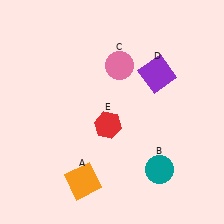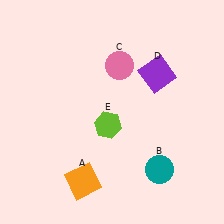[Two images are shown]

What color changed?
The hexagon (E) changed from red in Image 1 to lime in Image 2.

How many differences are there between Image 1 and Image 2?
There is 1 difference between the two images.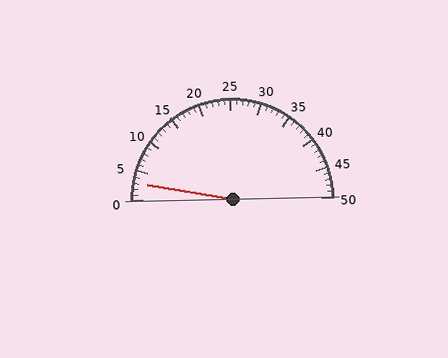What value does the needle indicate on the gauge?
The needle indicates approximately 3.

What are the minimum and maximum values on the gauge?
The gauge ranges from 0 to 50.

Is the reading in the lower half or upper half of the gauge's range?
The reading is in the lower half of the range (0 to 50).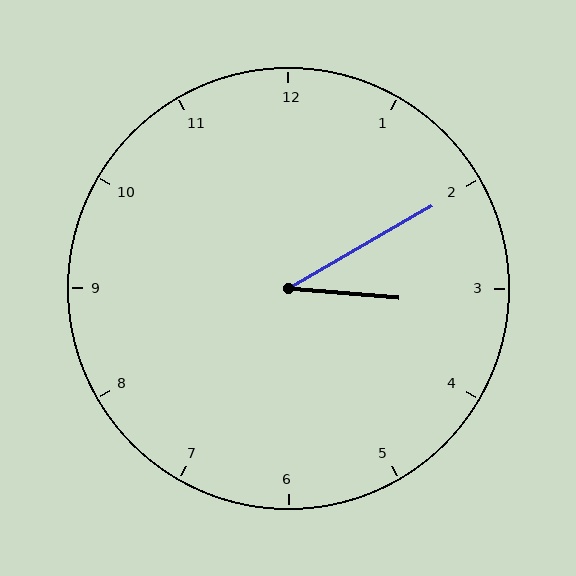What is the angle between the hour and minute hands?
Approximately 35 degrees.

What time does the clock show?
3:10.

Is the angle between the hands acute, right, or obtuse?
It is acute.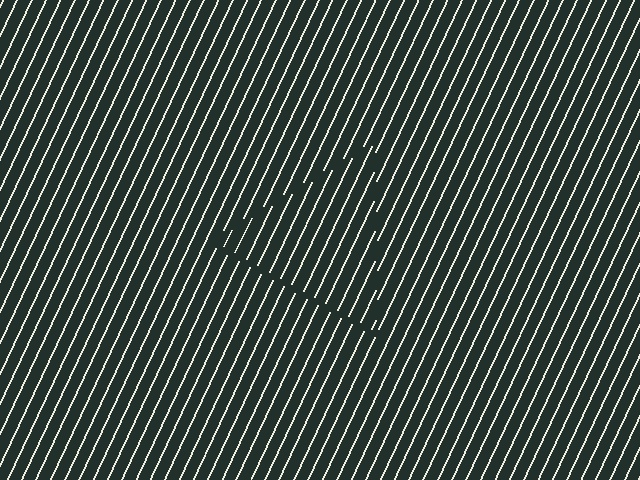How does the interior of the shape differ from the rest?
The interior of the shape contains the same grating, shifted by half a period — the contour is defined by the phase discontinuity where line-ends from the inner and outer gratings abut.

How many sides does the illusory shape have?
3 sides — the line-ends trace a triangle.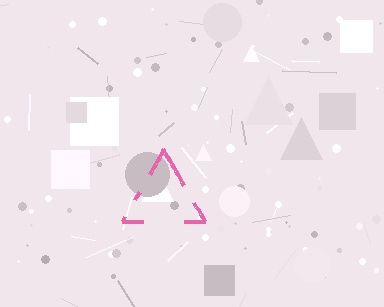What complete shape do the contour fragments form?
The contour fragments form a triangle.